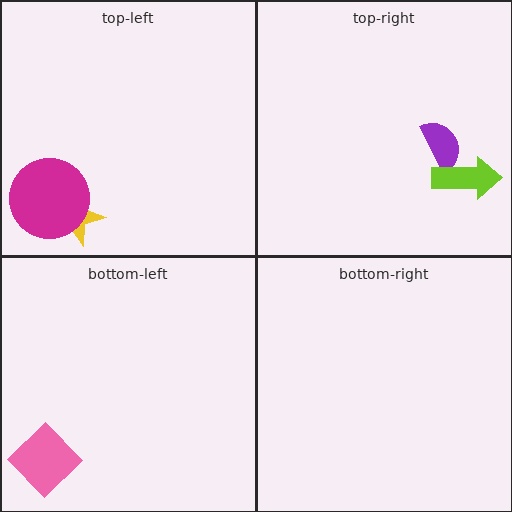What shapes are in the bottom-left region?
The pink diamond.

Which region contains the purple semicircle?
The top-right region.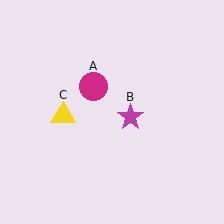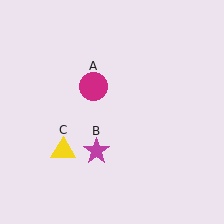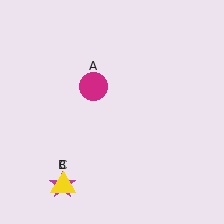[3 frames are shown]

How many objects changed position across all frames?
2 objects changed position: magenta star (object B), yellow triangle (object C).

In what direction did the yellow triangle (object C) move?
The yellow triangle (object C) moved down.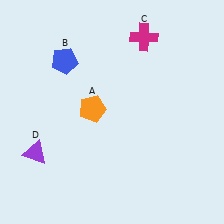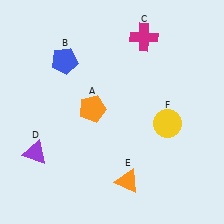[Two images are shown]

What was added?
An orange triangle (E), a yellow circle (F) were added in Image 2.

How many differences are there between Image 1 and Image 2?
There are 2 differences between the two images.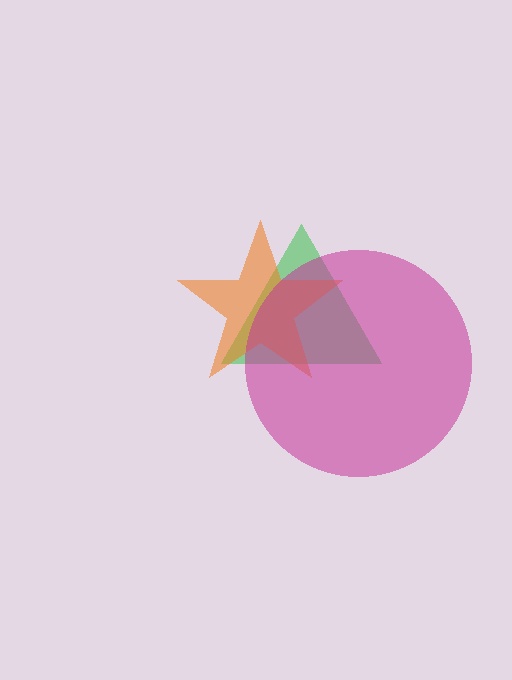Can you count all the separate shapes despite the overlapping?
Yes, there are 3 separate shapes.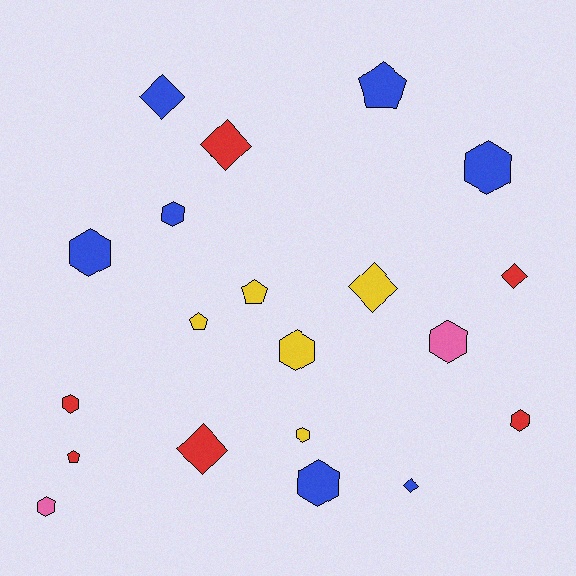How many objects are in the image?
There are 20 objects.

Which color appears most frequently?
Blue, with 7 objects.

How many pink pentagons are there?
There are no pink pentagons.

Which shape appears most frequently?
Hexagon, with 10 objects.